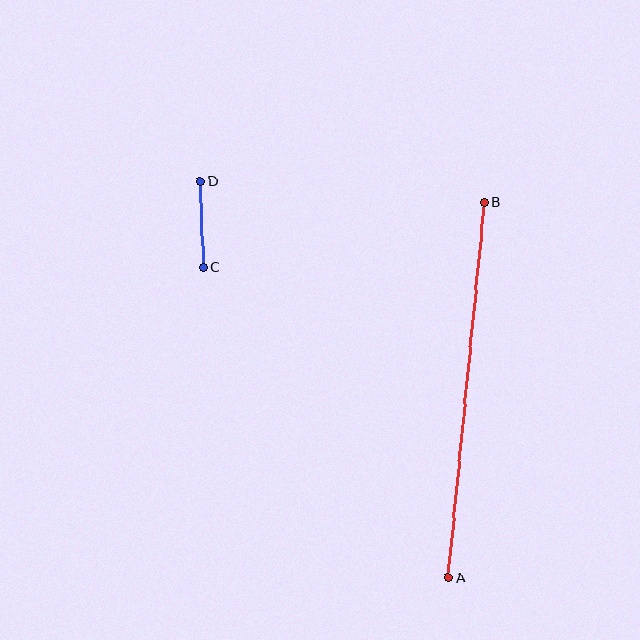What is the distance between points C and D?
The distance is approximately 86 pixels.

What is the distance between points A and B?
The distance is approximately 377 pixels.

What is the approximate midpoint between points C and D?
The midpoint is at approximately (202, 224) pixels.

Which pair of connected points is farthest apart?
Points A and B are farthest apart.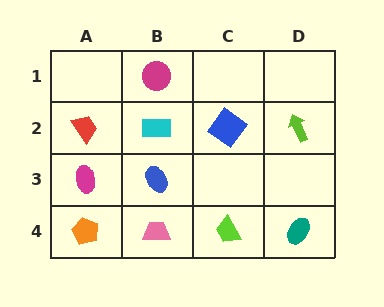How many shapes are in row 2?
4 shapes.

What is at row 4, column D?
A teal ellipse.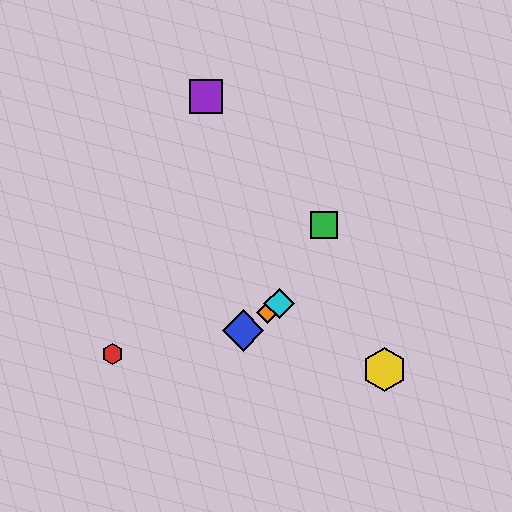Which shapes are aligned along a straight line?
The blue diamond, the orange diamond, the cyan diamond are aligned along a straight line.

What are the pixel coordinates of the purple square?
The purple square is at (206, 97).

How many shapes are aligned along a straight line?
3 shapes (the blue diamond, the orange diamond, the cyan diamond) are aligned along a straight line.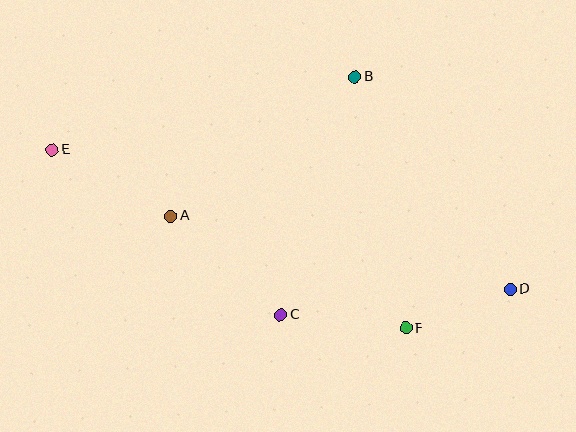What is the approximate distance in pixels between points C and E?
The distance between C and E is approximately 281 pixels.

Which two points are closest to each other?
Points D and F are closest to each other.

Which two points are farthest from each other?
Points D and E are farthest from each other.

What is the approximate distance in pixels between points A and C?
The distance between A and C is approximately 148 pixels.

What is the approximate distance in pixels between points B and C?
The distance between B and C is approximately 249 pixels.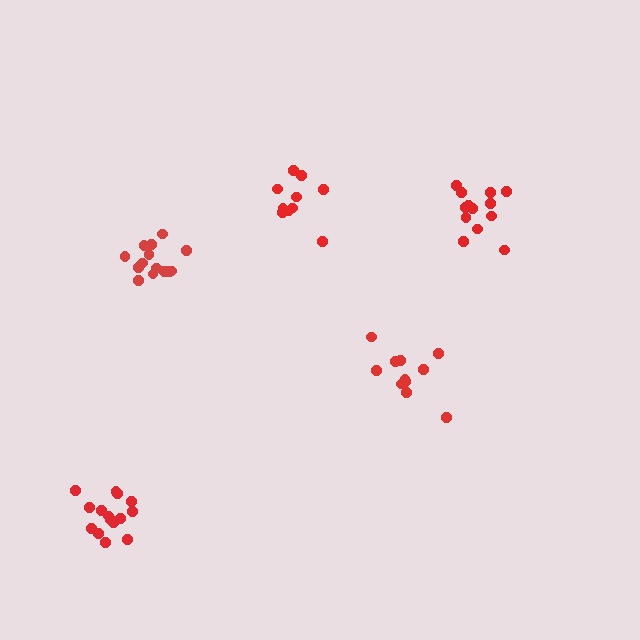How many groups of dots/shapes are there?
There are 5 groups.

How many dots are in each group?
Group 1: 14 dots, Group 2: 13 dots, Group 3: 11 dots, Group 4: 10 dots, Group 5: 15 dots (63 total).